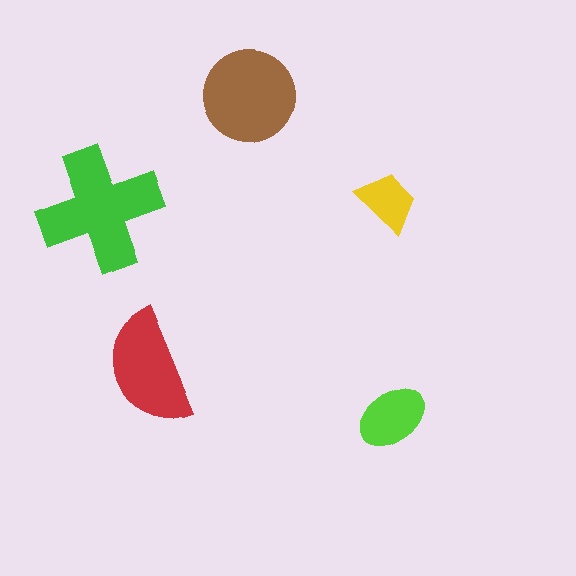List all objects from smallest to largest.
The yellow trapezoid, the lime ellipse, the red semicircle, the brown circle, the green cross.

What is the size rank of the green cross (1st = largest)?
1st.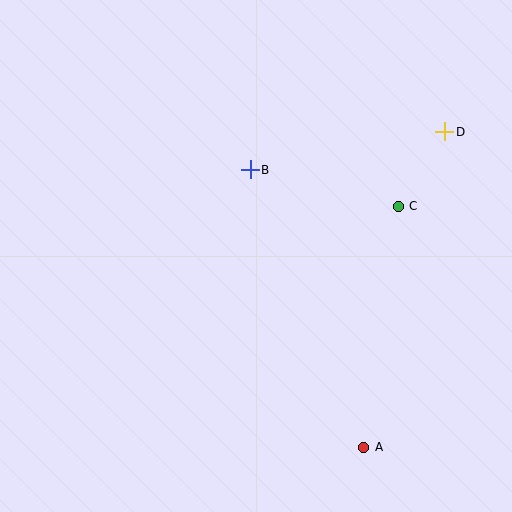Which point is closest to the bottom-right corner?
Point A is closest to the bottom-right corner.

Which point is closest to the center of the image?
Point B at (250, 170) is closest to the center.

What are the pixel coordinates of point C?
Point C is at (398, 206).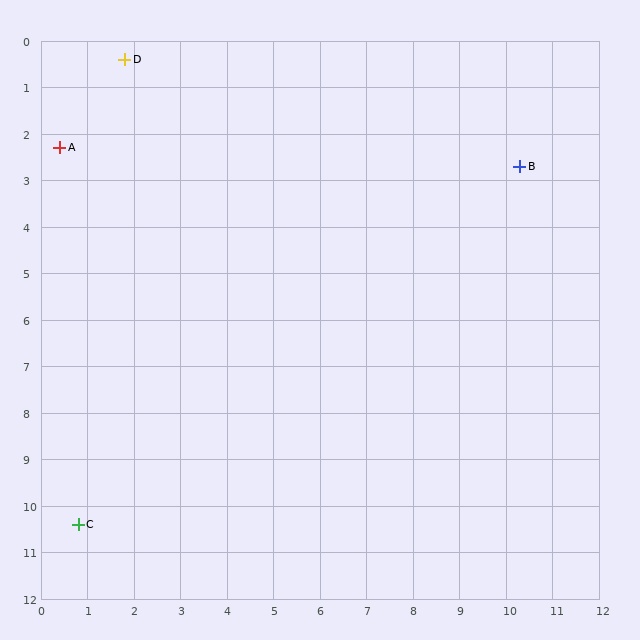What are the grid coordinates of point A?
Point A is at approximately (0.4, 2.3).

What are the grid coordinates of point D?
Point D is at approximately (1.8, 0.4).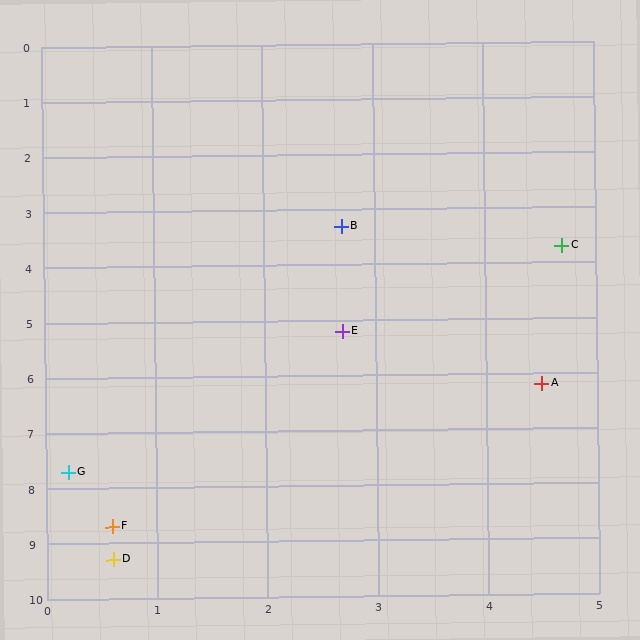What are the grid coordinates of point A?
Point A is at approximately (4.5, 6.2).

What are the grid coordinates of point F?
Point F is at approximately (0.6, 8.7).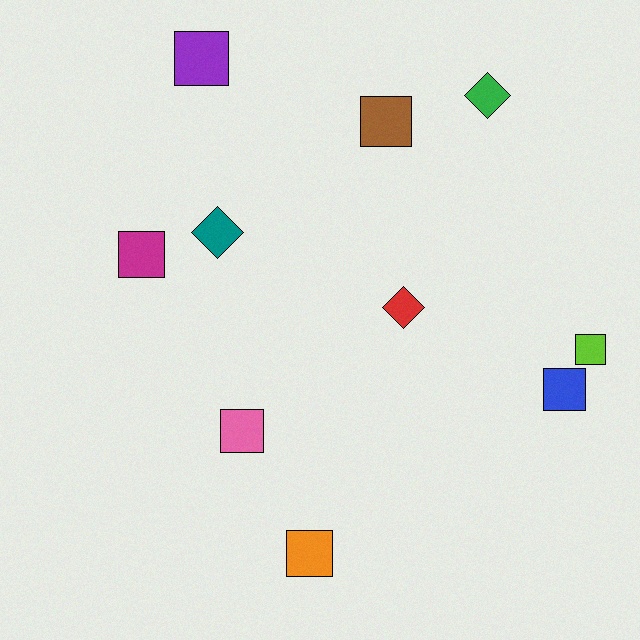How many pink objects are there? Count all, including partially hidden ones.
There is 1 pink object.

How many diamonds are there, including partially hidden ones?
There are 3 diamonds.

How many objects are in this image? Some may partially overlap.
There are 10 objects.